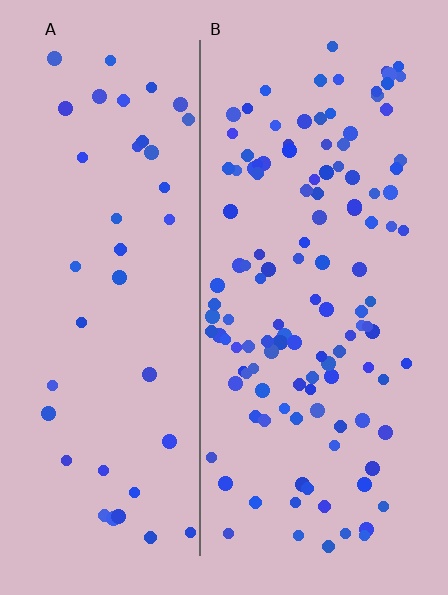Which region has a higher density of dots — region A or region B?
B (the right).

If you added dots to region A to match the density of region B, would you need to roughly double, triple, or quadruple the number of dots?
Approximately triple.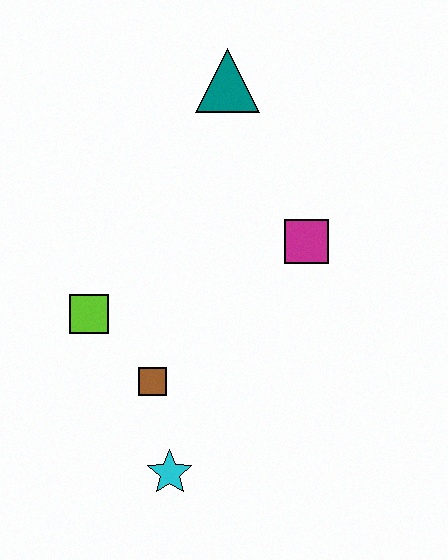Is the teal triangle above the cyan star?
Yes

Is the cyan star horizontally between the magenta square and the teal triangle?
No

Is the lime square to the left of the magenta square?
Yes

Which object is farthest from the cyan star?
The teal triangle is farthest from the cyan star.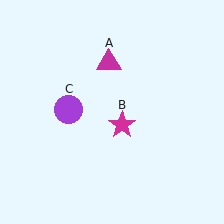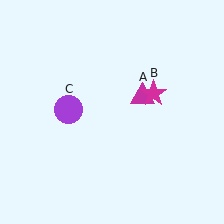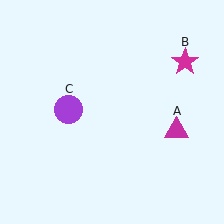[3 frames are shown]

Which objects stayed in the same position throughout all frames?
Purple circle (object C) remained stationary.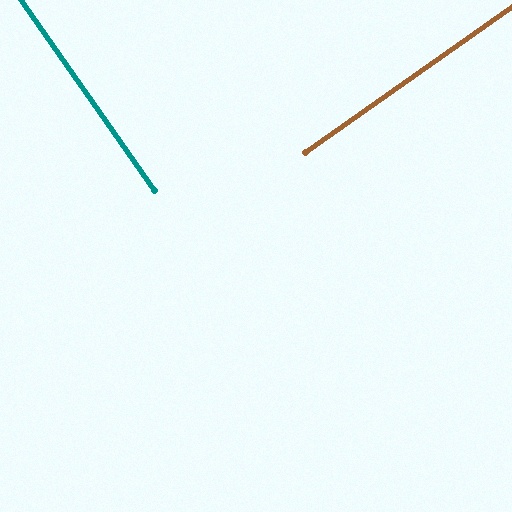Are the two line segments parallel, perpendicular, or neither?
Perpendicular — they meet at approximately 90°.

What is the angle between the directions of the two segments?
Approximately 90 degrees.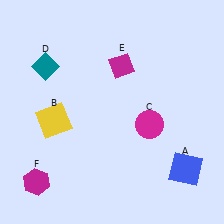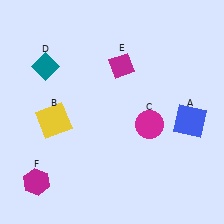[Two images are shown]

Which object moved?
The blue square (A) moved up.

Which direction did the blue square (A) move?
The blue square (A) moved up.